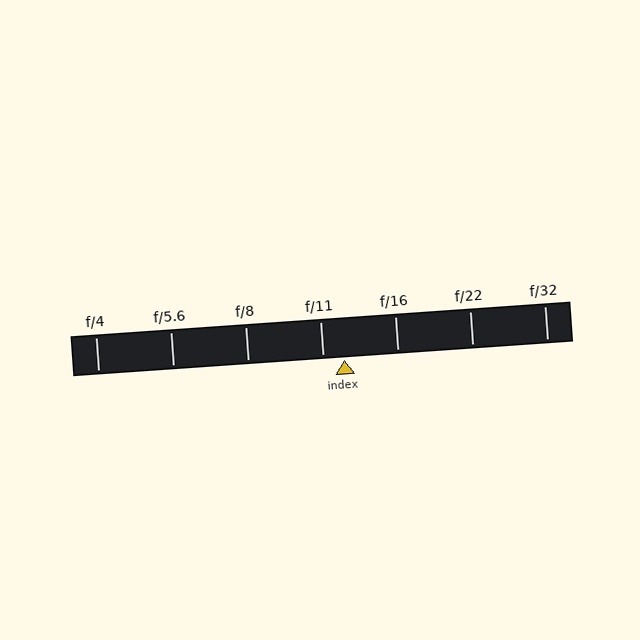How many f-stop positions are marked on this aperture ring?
There are 7 f-stop positions marked.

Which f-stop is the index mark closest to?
The index mark is closest to f/11.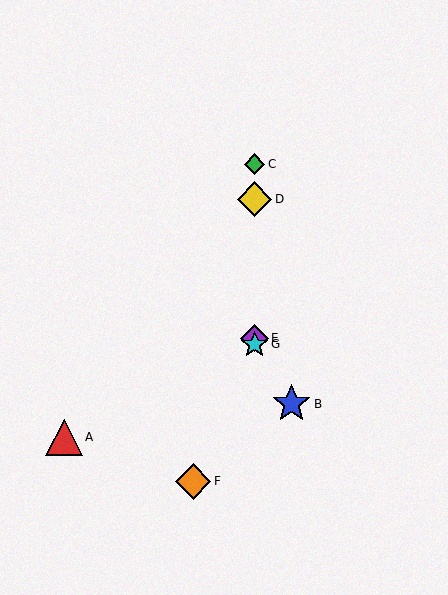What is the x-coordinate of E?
Object E is at x≈255.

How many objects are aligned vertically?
4 objects (C, D, E, G) are aligned vertically.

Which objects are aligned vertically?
Objects C, D, E, G are aligned vertically.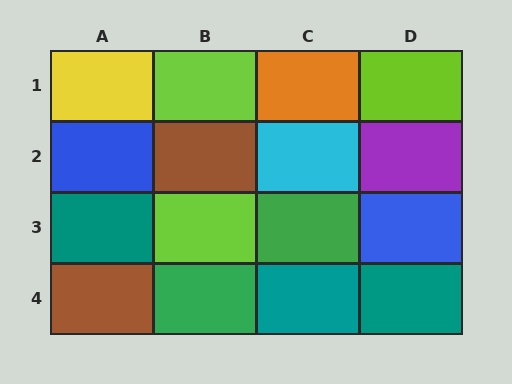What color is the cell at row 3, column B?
Lime.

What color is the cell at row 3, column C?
Green.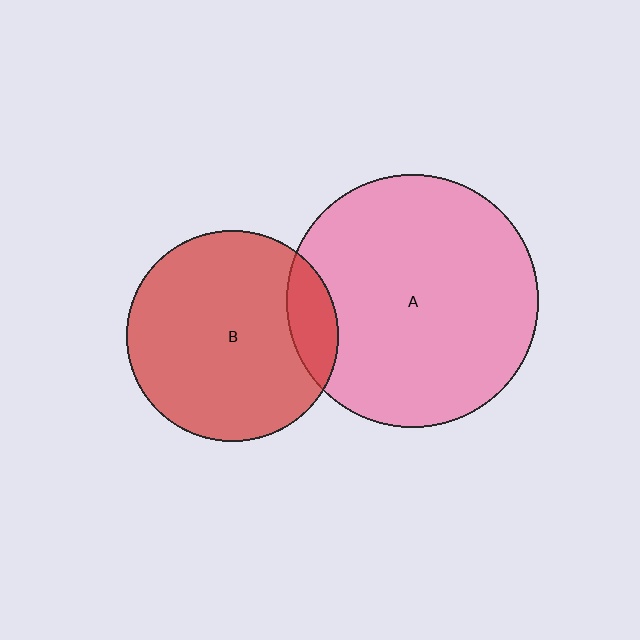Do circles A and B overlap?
Yes.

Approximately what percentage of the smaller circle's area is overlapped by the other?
Approximately 15%.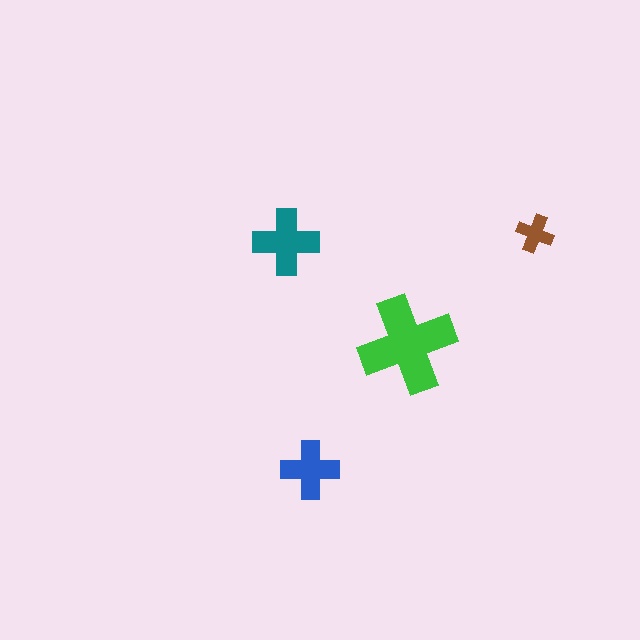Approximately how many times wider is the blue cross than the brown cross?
About 1.5 times wider.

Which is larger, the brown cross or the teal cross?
The teal one.